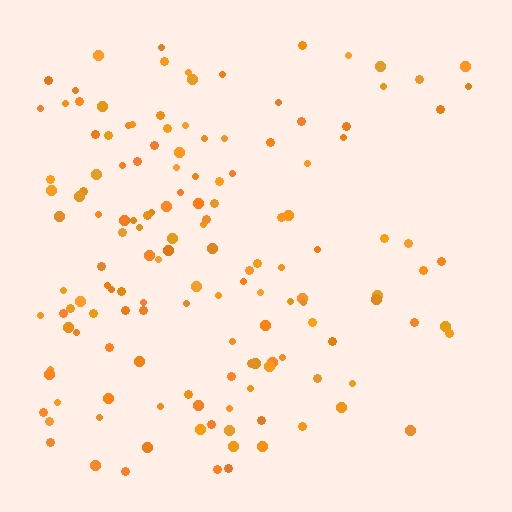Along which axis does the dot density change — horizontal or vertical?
Horizontal.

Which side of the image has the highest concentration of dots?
The left.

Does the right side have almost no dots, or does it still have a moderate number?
Still a moderate number, just noticeably fewer than the left.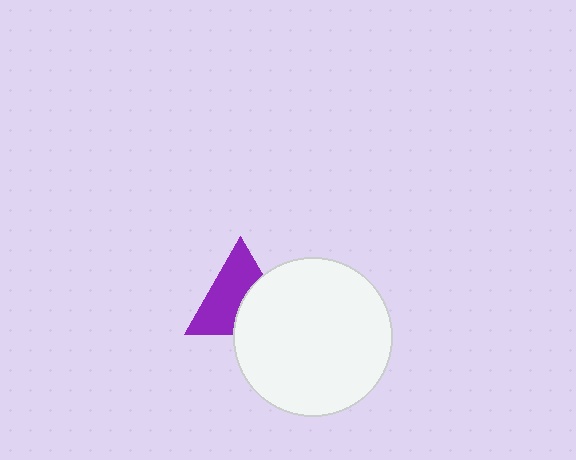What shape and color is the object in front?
The object in front is a white circle.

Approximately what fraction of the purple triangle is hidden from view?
Roughly 41% of the purple triangle is hidden behind the white circle.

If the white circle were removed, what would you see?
You would see the complete purple triangle.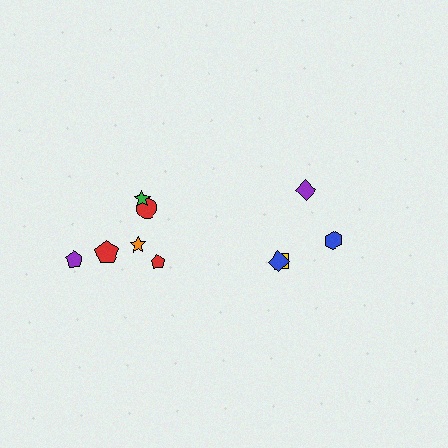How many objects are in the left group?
There are 6 objects.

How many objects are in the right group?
There are 4 objects.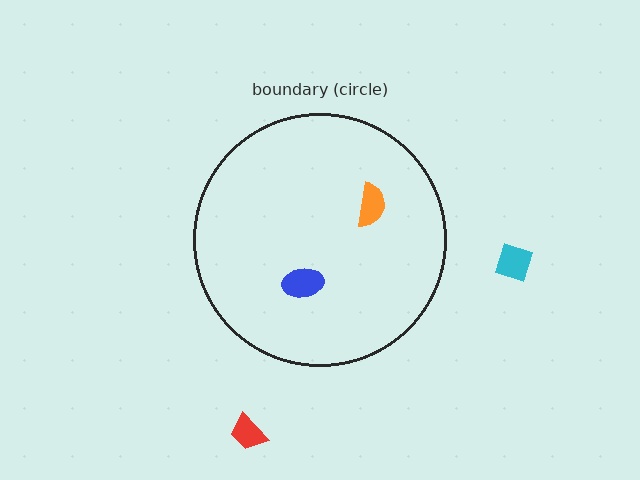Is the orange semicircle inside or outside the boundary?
Inside.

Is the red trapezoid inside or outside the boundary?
Outside.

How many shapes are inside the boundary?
2 inside, 2 outside.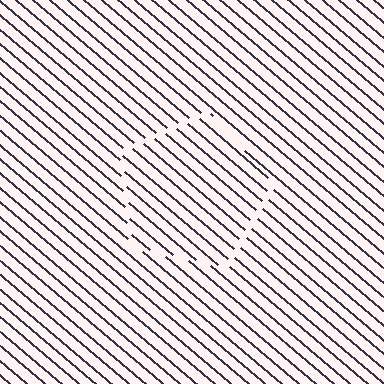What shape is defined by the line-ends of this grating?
An illusory pentagon. The interior of the shape contains the same grating, shifted by half a period — the contour is defined by the phase discontinuity where line-ends from the inner and outer gratings abut.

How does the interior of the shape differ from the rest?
The interior of the shape contains the same grating, shifted by half a period — the contour is defined by the phase discontinuity where line-ends from the inner and outer gratings abut.